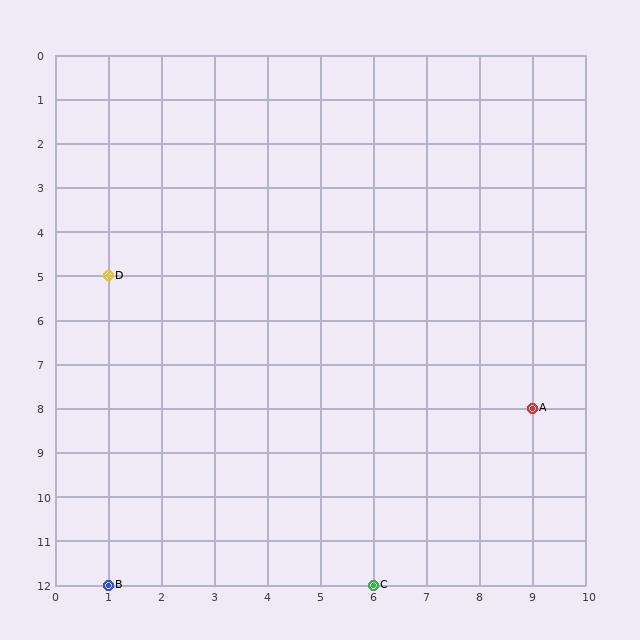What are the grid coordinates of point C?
Point C is at grid coordinates (6, 12).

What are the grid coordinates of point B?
Point B is at grid coordinates (1, 12).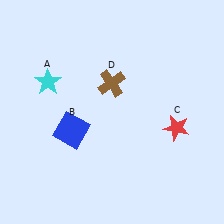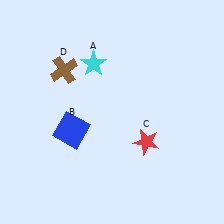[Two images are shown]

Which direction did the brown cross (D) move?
The brown cross (D) moved left.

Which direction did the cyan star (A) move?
The cyan star (A) moved right.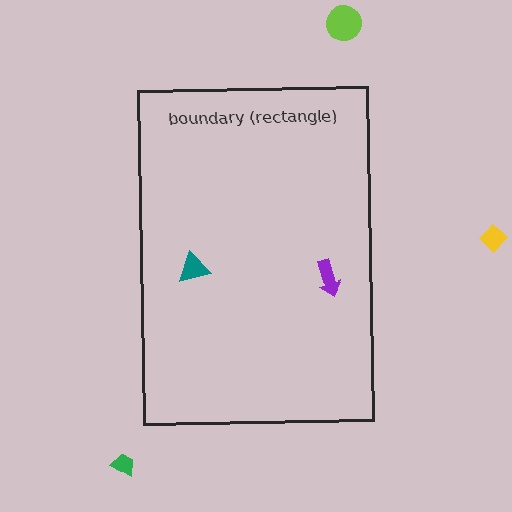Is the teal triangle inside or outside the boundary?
Inside.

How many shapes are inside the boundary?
2 inside, 3 outside.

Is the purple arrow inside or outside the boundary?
Inside.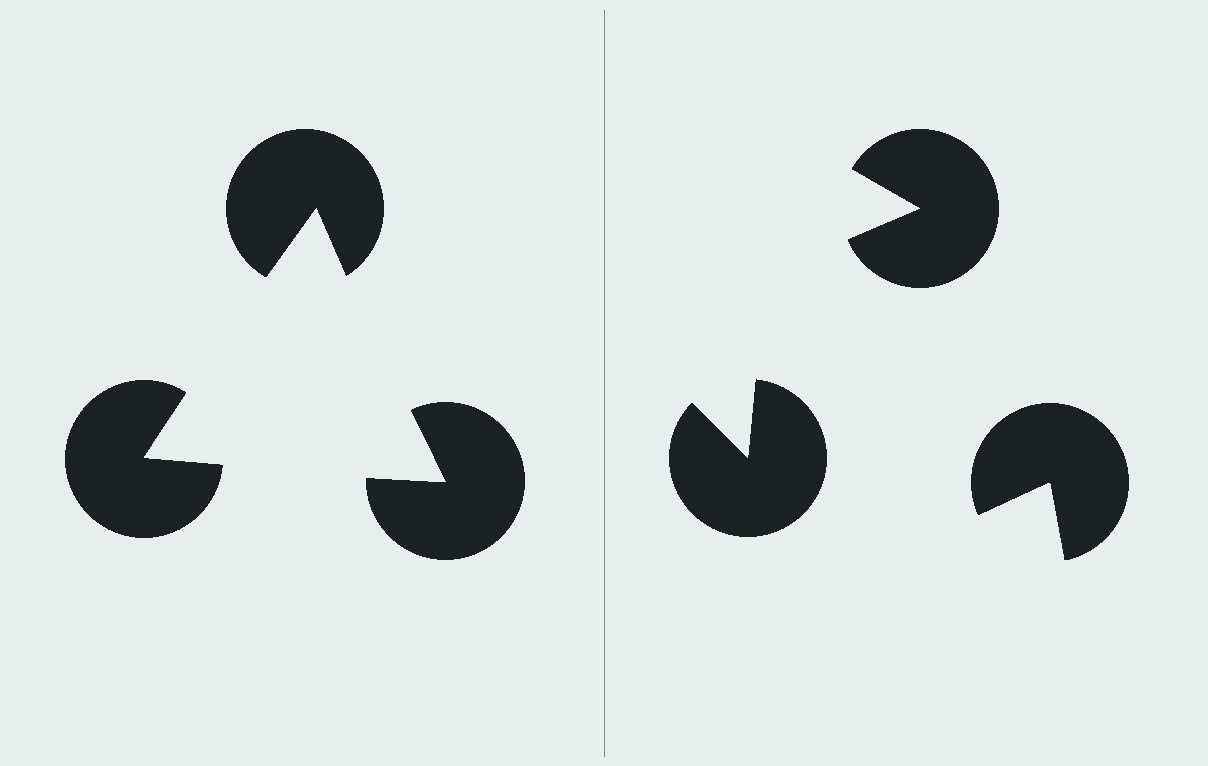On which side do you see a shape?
An illusory triangle appears on the left side. On the right side the wedge cuts are rotated, so no coherent shape forms.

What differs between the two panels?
The pac-man discs are positioned identically on both sides; only the wedge orientations differ. On the left they align to a triangle; on the right they are misaligned.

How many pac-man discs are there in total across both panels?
6 — 3 on each side.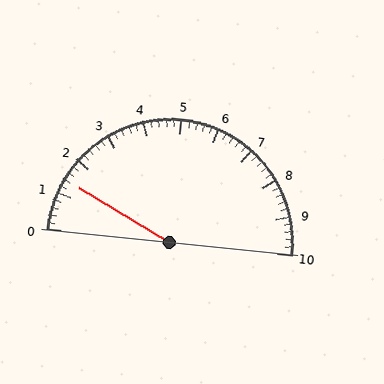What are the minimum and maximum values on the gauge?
The gauge ranges from 0 to 10.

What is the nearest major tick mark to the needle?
The nearest major tick mark is 1.